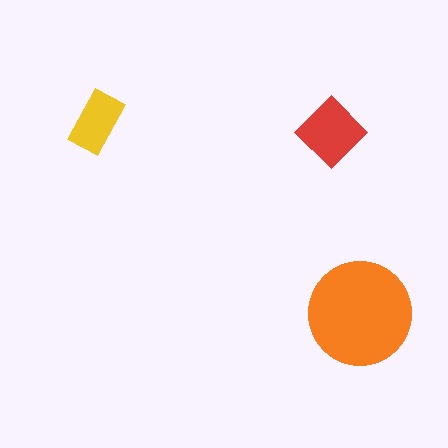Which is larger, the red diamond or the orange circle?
The orange circle.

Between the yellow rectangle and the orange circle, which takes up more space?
The orange circle.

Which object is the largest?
The orange circle.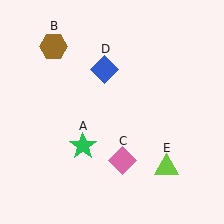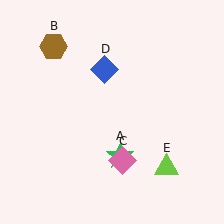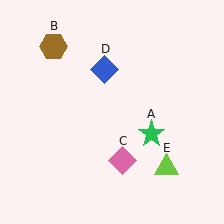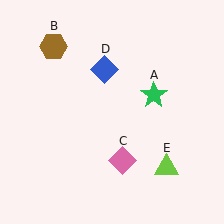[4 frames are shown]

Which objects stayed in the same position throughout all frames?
Brown hexagon (object B) and pink diamond (object C) and blue diamond (object D) and lime triangle (object E) remained stationary.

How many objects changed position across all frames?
1 object changed position: green star (object A).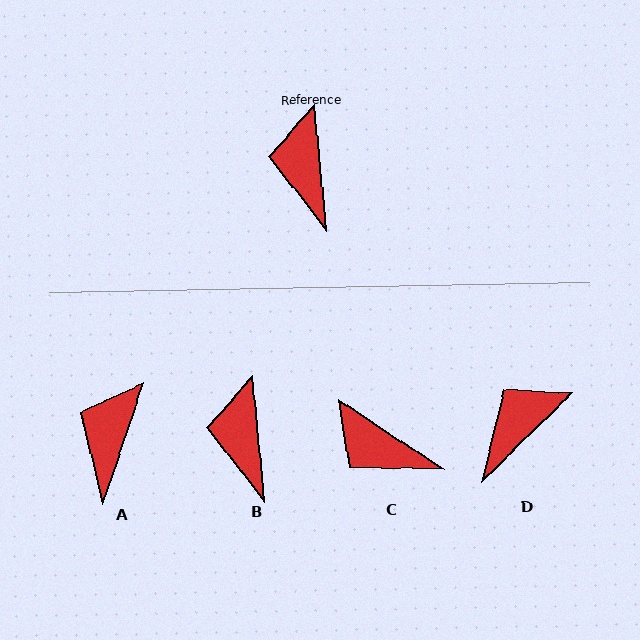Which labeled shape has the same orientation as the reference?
B.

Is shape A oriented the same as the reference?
No, it is off by about 24 degrees.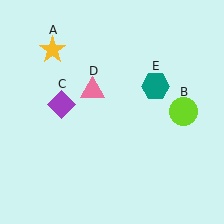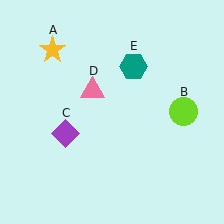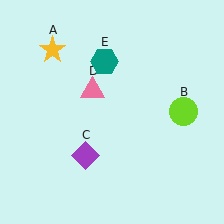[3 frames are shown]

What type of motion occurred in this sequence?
The purple diamond (object C), teal hexagon (object E) rotated counterclockwise around the center of the scene.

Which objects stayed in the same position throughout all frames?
Yellow star (object A) and lime circle (object B) and pink triangle (object D) remained stationary.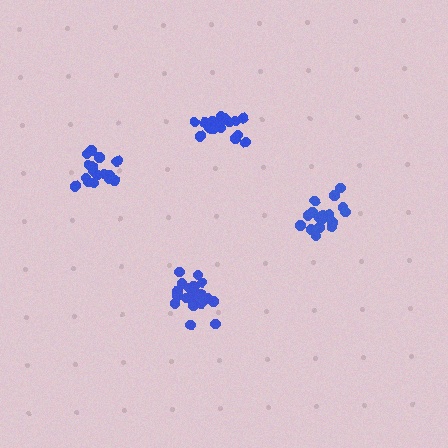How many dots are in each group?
Group 1: 20 dots, Group 2: 21 dots, Group 3: 20 dots, Group 4: 18 dots (79 total).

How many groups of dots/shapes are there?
There are 4 groups.